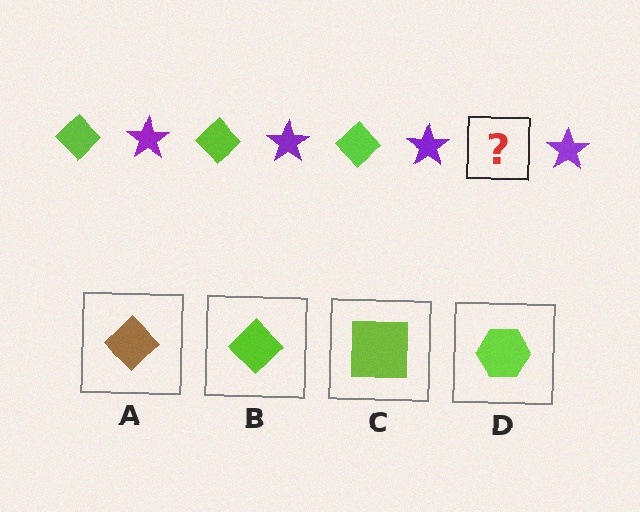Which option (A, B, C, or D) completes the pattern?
B.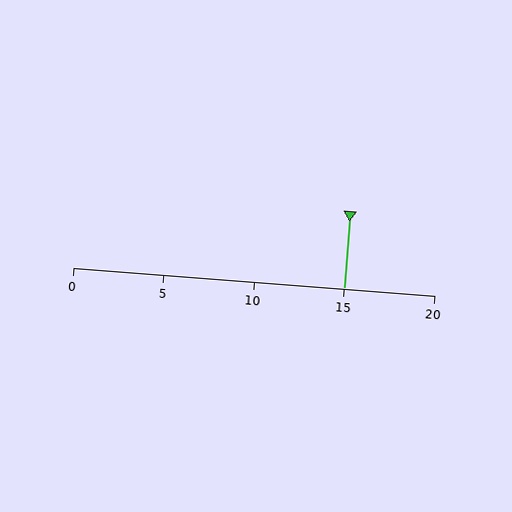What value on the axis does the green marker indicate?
The marker indicates approximately 15.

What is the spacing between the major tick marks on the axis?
The major ticks are spaced 5 apart.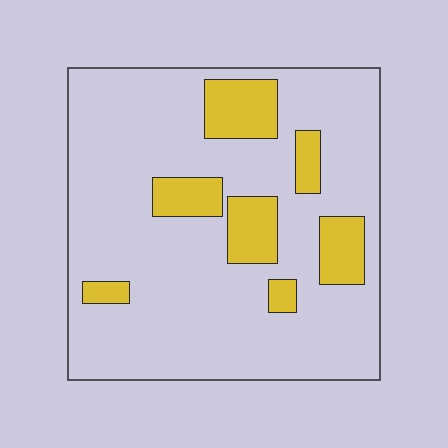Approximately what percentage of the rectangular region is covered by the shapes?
Approximately 20%.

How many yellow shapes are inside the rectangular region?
7.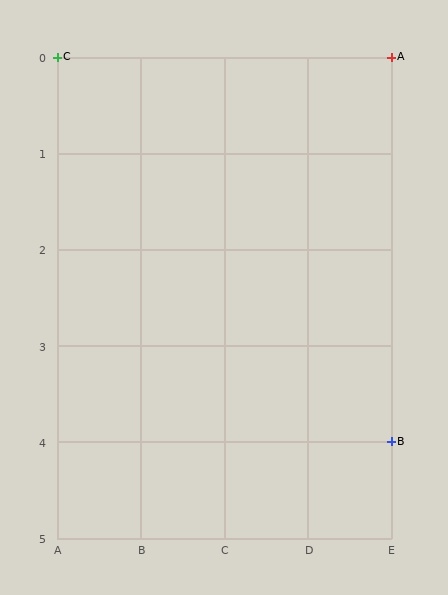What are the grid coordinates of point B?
Point B is at grid coordinates (E, 4).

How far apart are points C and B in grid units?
Points C and B are 4 columns and 4 rows apart (about 5.7 grid units diagonally).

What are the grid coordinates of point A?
Point A is at grid coordinates (E, 0).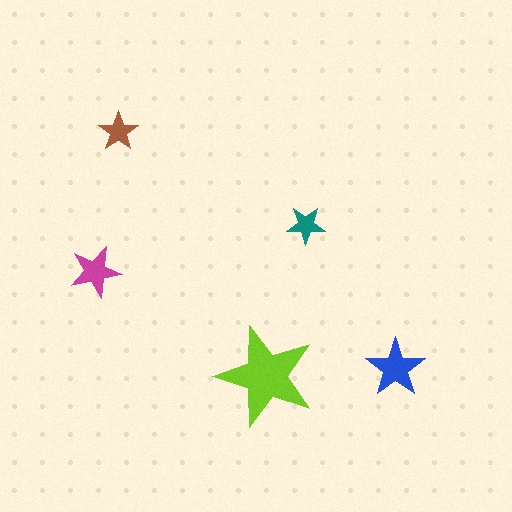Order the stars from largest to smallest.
the lime one, the blue one, the magenta one, the brown one, the teal one.